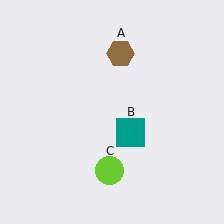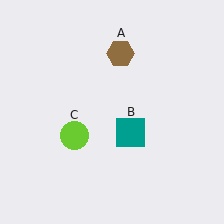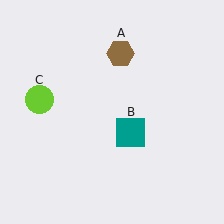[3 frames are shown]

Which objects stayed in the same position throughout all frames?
Brown hexagon (object A) and teal square (object B) remained stationary.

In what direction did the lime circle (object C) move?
The lime circle (object C) moved up and to the left.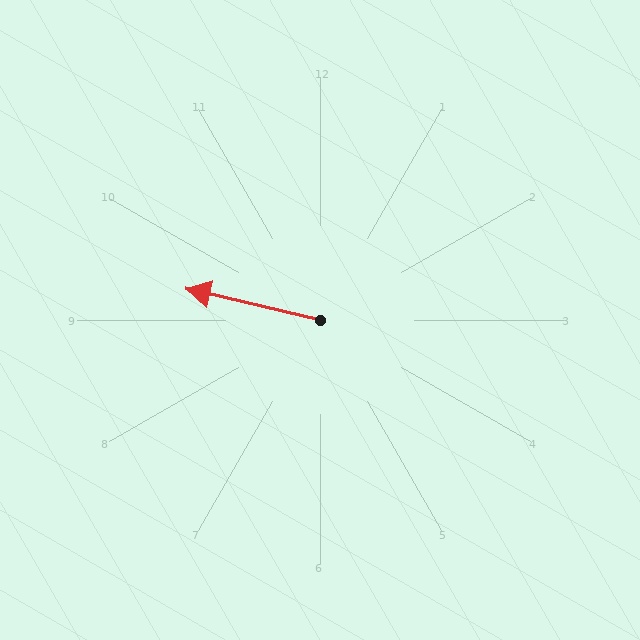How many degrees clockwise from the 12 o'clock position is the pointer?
Approximately 283 degrees.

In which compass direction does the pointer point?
West.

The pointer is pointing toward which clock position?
Roughly 9 o'clock.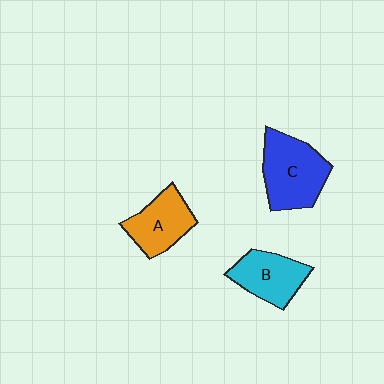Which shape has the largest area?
Shape C (blue).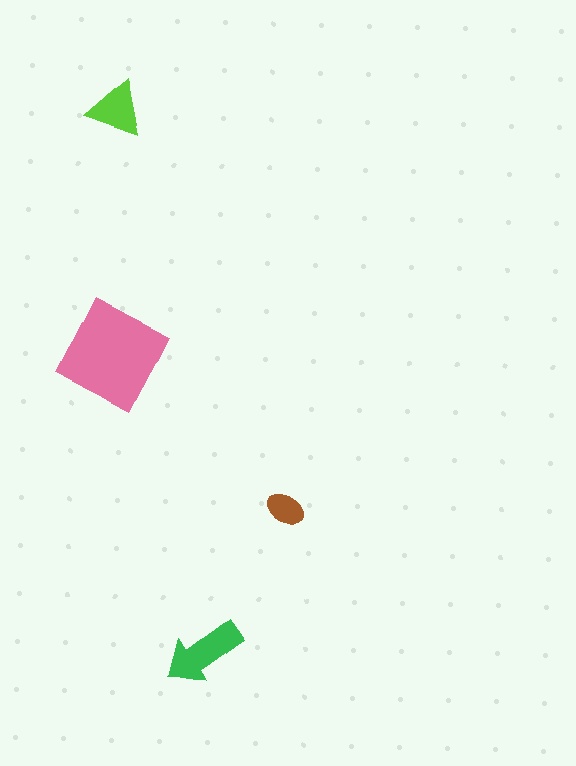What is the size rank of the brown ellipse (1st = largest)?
4th.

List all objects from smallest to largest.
The brown ellipse, the lime triangle, the green arrow, the pink diamond.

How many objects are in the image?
There are 4 objects in the image.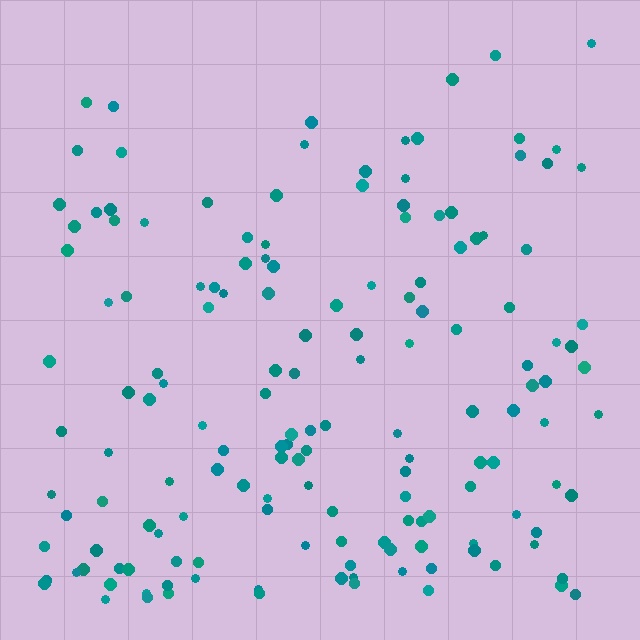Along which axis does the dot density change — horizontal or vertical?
Vertical.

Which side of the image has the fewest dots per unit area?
The top.